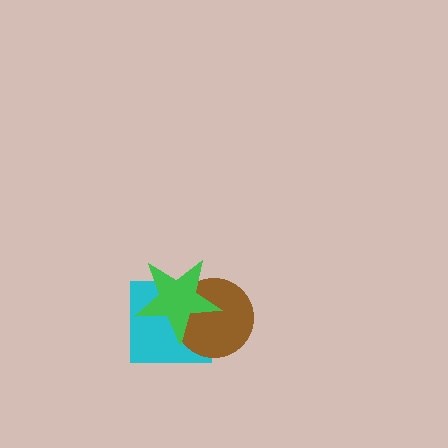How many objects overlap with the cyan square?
2 objects overlap with the cyan square.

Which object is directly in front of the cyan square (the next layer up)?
The brown circle is directly in front of the cyan square.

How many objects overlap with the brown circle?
2 objects overlap with the brown circle.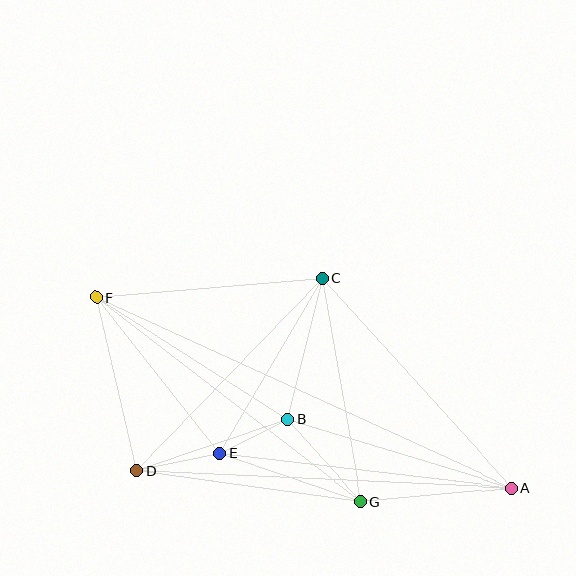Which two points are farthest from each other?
Points A and F are farthest from each other.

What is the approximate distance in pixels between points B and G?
The distance between B and G is approximately 111 pixels.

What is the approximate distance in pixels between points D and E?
The distance between D and E is approximately 85 pixels.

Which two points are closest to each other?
Points B and E are closest to each other.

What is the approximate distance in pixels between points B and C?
The distance between B and C is approximately 145 pixels.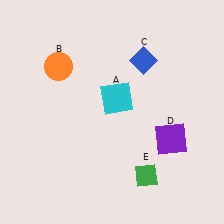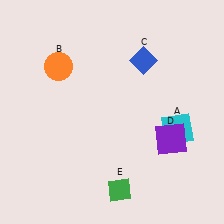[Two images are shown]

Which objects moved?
The objects that moved are: the cyan square (A), the green diamond (E).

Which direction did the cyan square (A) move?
The cyan square (A) moved right.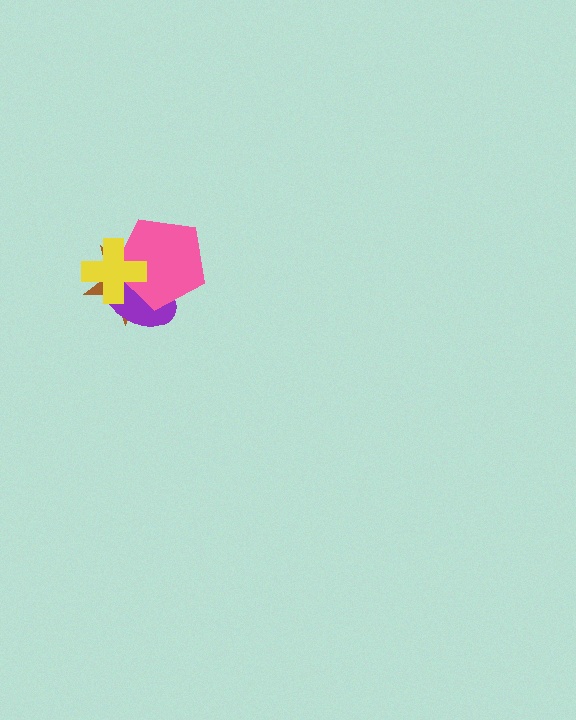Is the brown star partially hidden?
Yes, it is partially covered by another shape.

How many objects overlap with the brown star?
3 objects overlap with the brown star.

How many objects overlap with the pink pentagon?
3 objects overlap with the pink pentagon.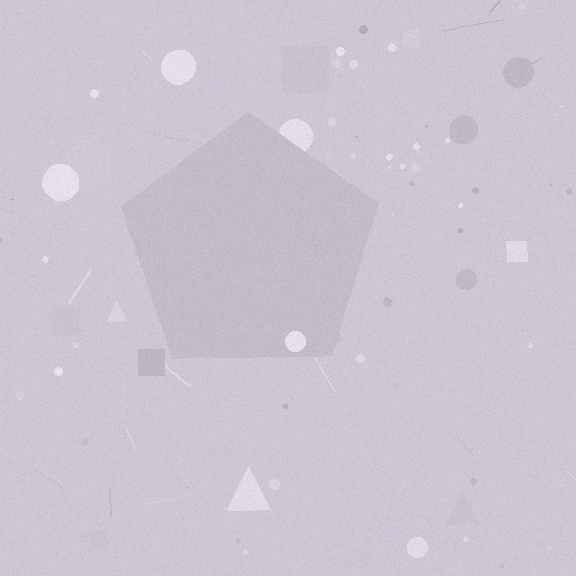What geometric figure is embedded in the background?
A pentagon is embedded in the background.